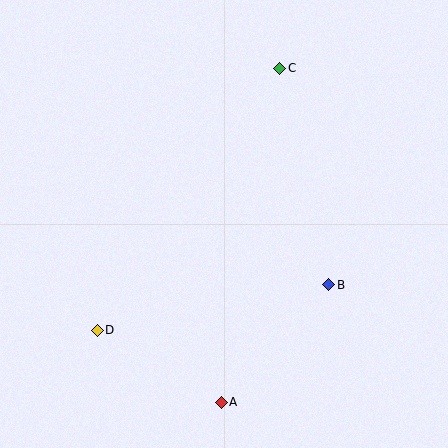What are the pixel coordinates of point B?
Point B is at (329, 285).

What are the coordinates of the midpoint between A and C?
The midpoint between A and C is at (251, 235).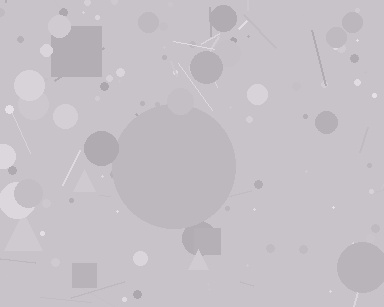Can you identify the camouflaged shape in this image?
The camouflaged shape is a circle.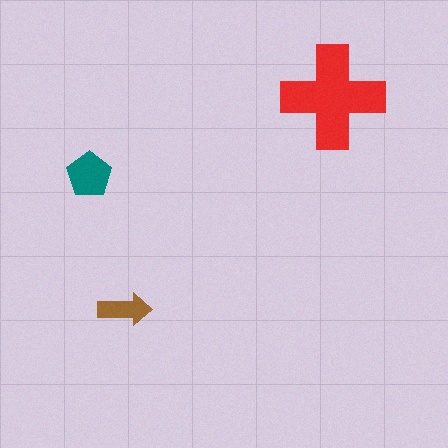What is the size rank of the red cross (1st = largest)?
1st.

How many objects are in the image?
There are 3 objects in the image.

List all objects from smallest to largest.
The brown arrow, the teal pentagon, the red cross.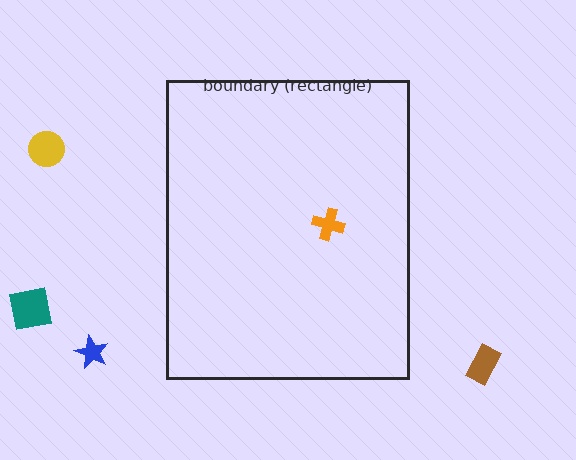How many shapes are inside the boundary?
1 inside, 4 outside.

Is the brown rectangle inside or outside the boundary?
Outside.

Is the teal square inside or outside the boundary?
Outside.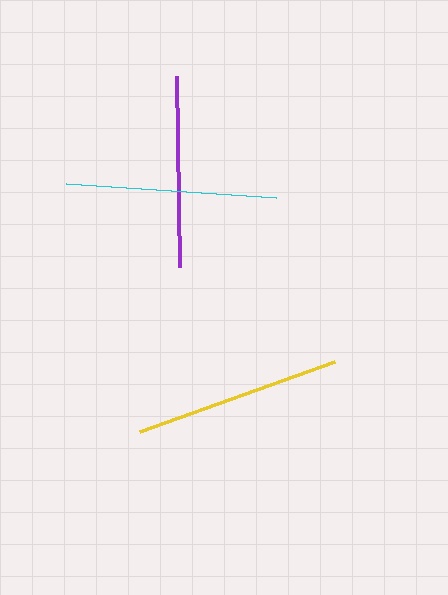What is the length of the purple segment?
The purple segment is approximately 192 pixels long.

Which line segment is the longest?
The cyan line is the longest at approximately 210 pixels.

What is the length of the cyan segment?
The cyan segment is approximately 210 pixels long.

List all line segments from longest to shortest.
From longest to shortest: cyan, yellow, purple.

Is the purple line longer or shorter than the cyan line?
The cyan line is longer than the purple line.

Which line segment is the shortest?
The purple line is the shortest at approximately 192 pixels.